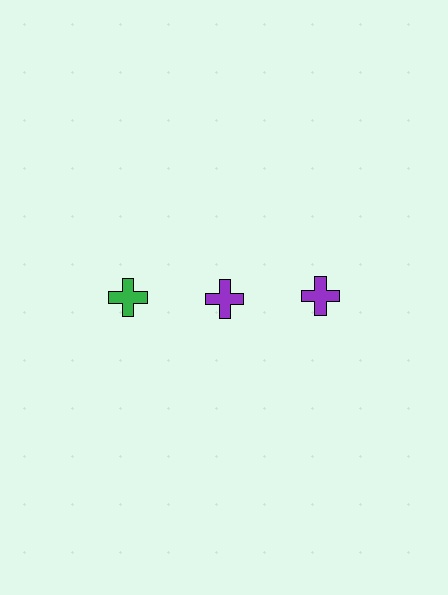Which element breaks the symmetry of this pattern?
The green cross in the top row, leftmost column breaks the symmetry. All other shapes are purple crosses.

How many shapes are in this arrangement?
There are 3 shapes arranged in a grid pattern.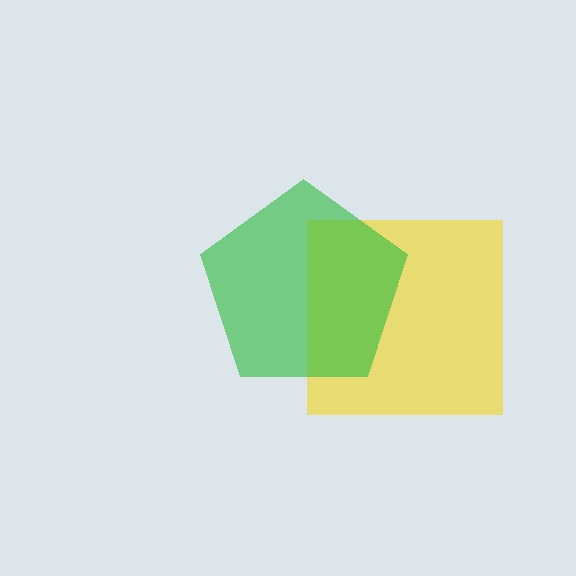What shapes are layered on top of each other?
The layered shapes are: a yellow square, a green pentagon.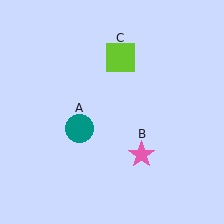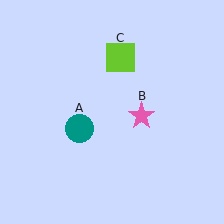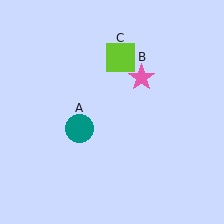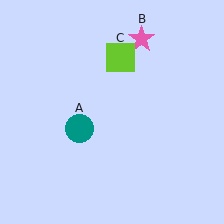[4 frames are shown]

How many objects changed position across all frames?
1 object changed position: pink star (object B).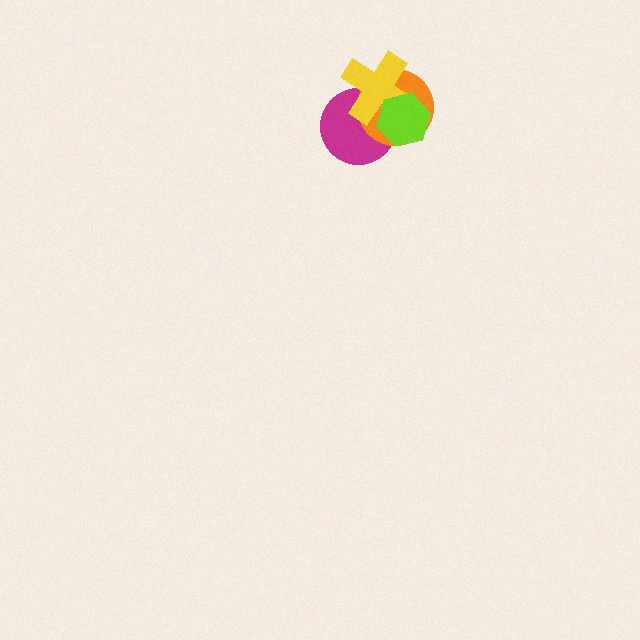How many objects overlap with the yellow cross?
3 objects overlap with the yellow cross.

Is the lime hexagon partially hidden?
No, no other shape covers it.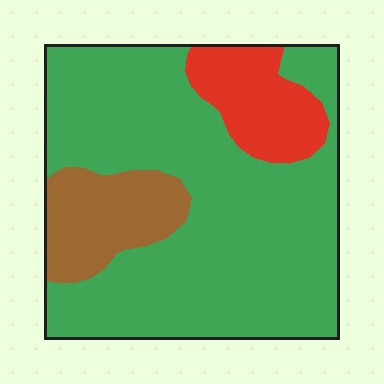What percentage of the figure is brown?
Brown covers around 15% of the figure.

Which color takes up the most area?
Green, at roughly 75%.